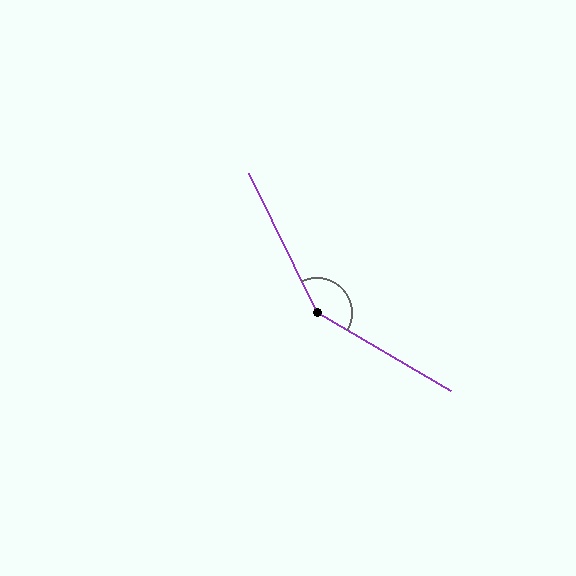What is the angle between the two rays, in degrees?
Approximately 146 degrees.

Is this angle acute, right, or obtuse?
It is obtuse.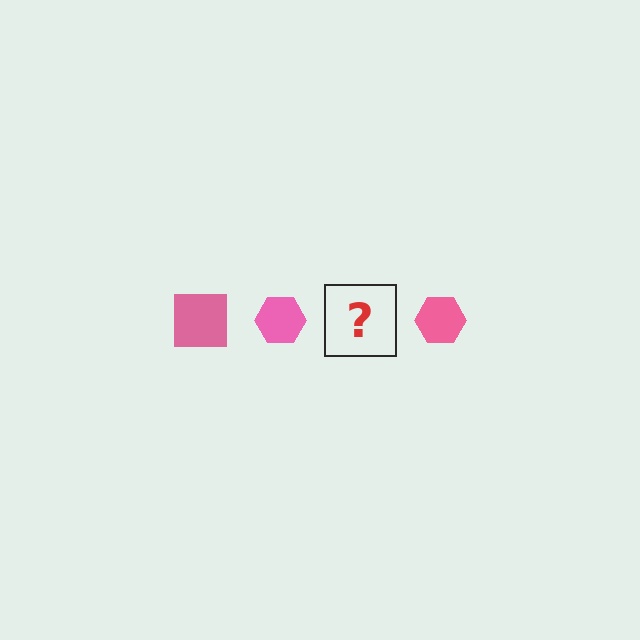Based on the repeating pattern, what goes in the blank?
The blank should be a pink square.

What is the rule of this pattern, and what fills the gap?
The rule is that the pattern cycles through square, hexagon shapes in pink. The gap should be filled with a pink square.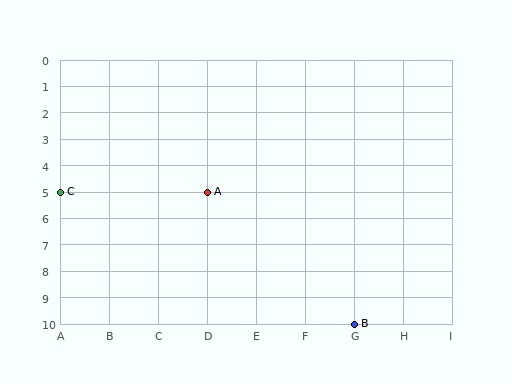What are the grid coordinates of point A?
Point A is at grid coordinates (D, 5).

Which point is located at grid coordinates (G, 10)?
Point B is at (G, 10).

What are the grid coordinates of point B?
Point B is at grid coordinates (G, 10).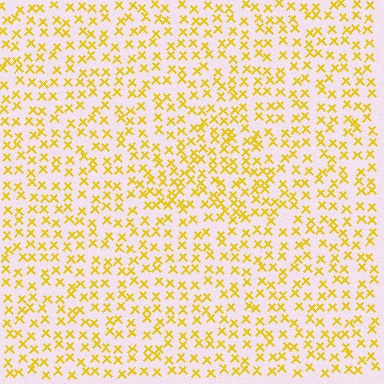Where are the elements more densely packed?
The elements are more densely packed inside the triangle boundary.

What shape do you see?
I see a triangle.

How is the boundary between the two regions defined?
The boundary is defined by a change in element density (approximately 1.5x ratio). All elements are the same color, size, and shape.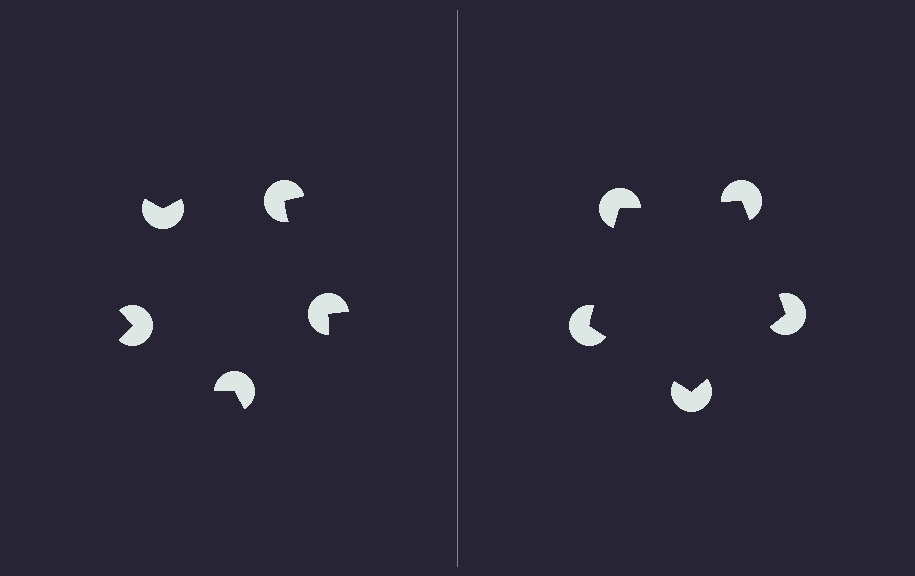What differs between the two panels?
The pac-man discs are positioned identically on both sides; only the wedge orientations differ. On the right they align to a pentagon; on the left they are misaligned.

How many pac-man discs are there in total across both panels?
10 — 5 on each side.